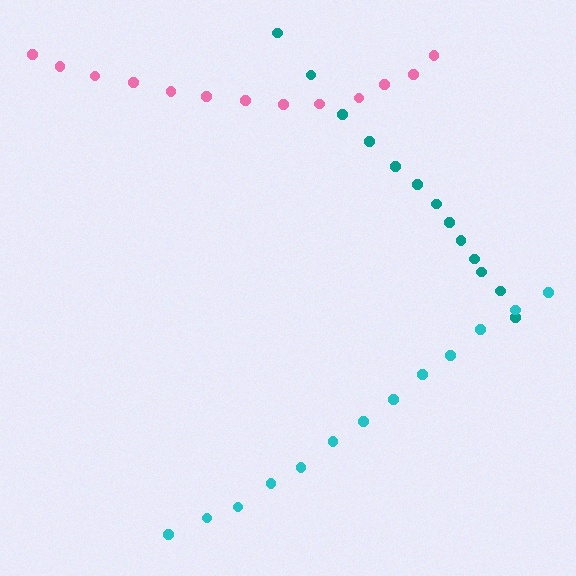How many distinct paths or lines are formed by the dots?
There are 3 distinct paths.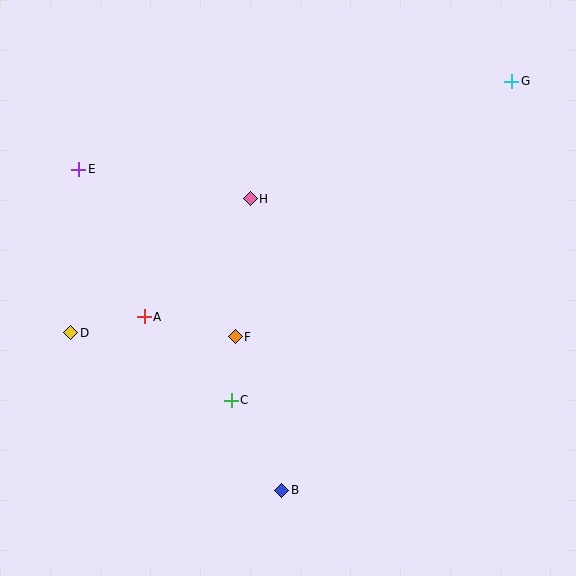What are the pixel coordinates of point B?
Point B is at (282, 490).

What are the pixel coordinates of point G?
Point G is at (512, 81).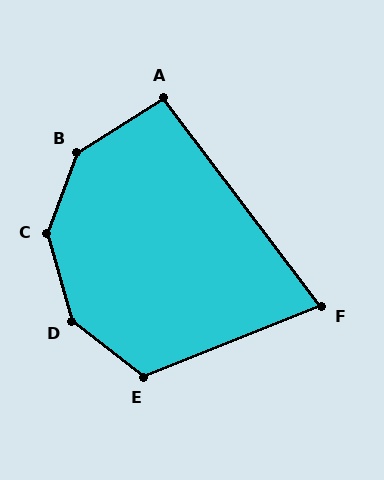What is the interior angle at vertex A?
Approximately 95 degrees (approximately right).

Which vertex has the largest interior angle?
C, at approximately 144 degrees.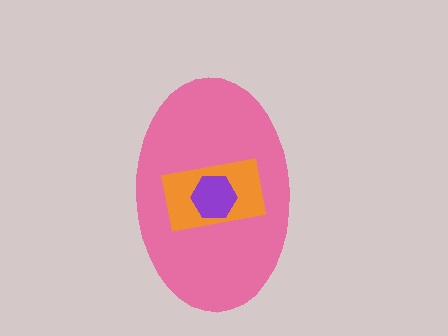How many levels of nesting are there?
3.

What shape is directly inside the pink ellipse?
The orange rectangle.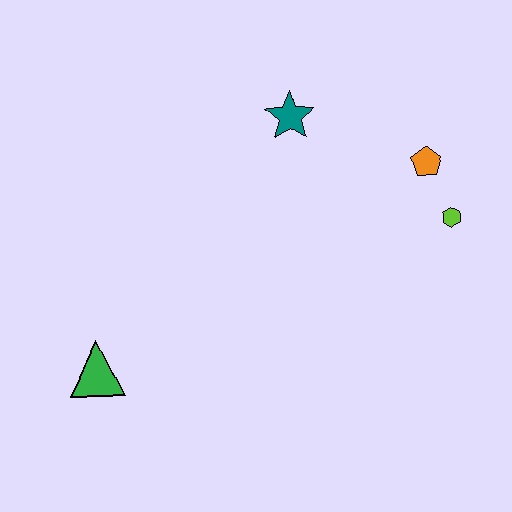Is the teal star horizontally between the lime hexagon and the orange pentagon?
No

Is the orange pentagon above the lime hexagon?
Yes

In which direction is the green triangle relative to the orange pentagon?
The green triangle is to the left of the orange pentagon.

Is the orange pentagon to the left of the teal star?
No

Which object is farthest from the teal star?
The green triangle is farthest from the teal star.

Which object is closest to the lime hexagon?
The orange pentagon is closest to the lime hexagon.